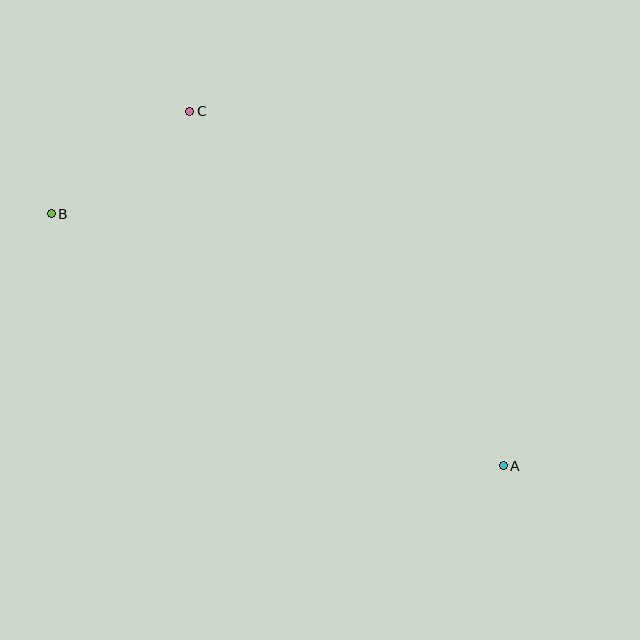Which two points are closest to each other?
Points B and C are closest to each other.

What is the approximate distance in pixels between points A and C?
The distance between A and C is approximately 473 pixels.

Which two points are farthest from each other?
Points A and B are farthest from each other.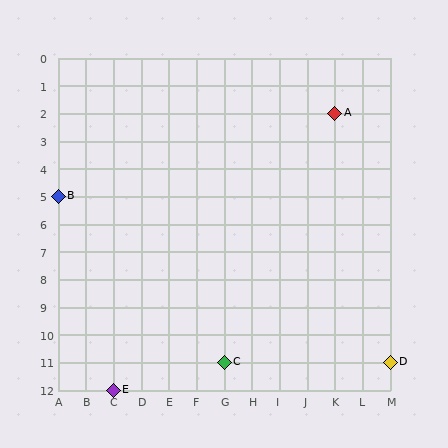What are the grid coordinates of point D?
Point D is at grid coordinates (M, 11).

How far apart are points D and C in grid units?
Points D and C are 6 columns apart.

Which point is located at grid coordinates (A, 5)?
Point B is at (A, 5).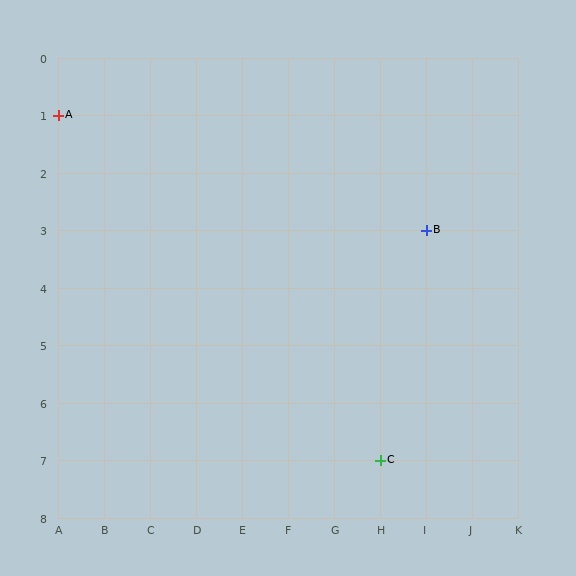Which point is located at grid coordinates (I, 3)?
Point B is at (I, 3).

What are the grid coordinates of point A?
Point A is at grid coordinates (A, 1).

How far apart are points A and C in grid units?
Points A and C are 7 columns and 6 rows apart (about 9.2 grid units diagonally).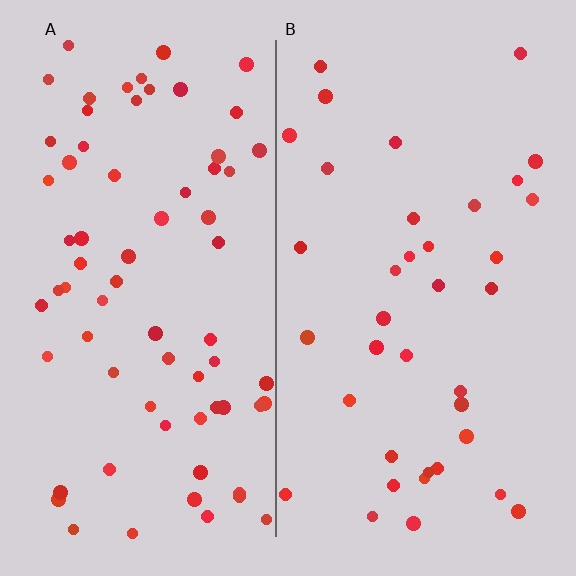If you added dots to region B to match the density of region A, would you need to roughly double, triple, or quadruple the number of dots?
Approximately double.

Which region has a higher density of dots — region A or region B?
A (the left).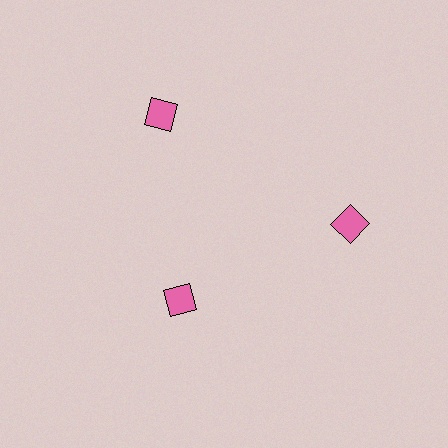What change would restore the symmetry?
The symmetry would be restored by moving it outward, back onto the ring so that all 3 diamonds sit at equal angles and equal distance from the center.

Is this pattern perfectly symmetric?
No. The 3 pink diamonds are arranged in a ring, but one element near the 7 o'clock position is pulled inward toward the center, breaking the 3-fold rotational symmetry.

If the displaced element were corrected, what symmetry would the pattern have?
It would have 3-fold rotational symmetry — the pattern would map onto itself every 120 degrees.